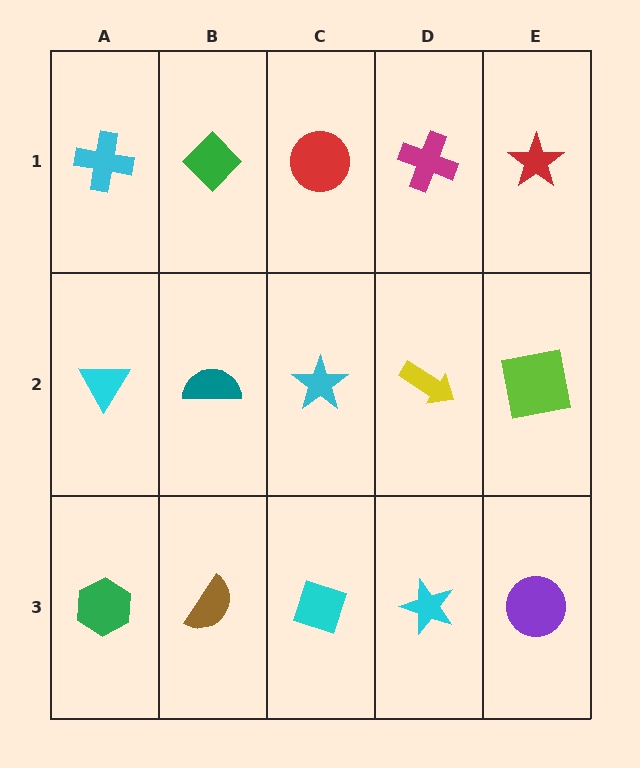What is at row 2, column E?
A lime square.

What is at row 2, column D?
A yellow arrow.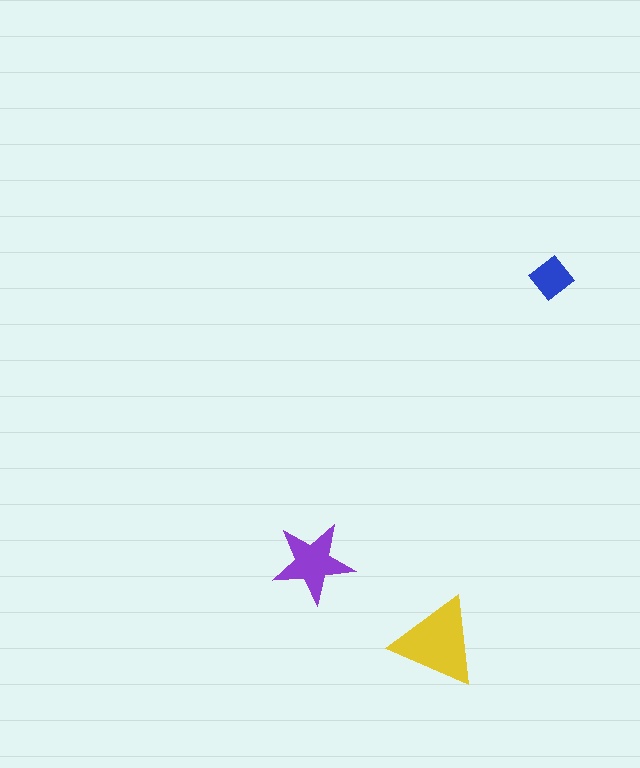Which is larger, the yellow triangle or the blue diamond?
The yellow triangle.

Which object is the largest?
The yellow triangle.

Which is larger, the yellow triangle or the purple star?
The yellow triangle.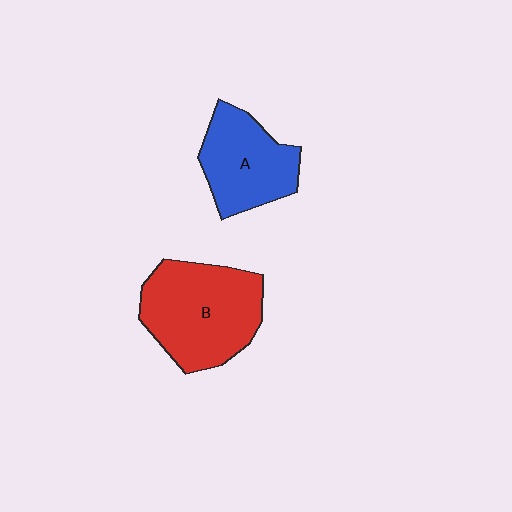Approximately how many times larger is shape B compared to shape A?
Approximately 1.4 times.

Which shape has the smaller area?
Shape A (blue).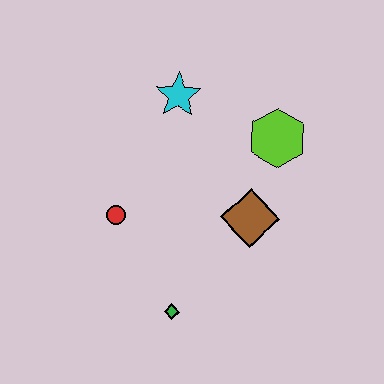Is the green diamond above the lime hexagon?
No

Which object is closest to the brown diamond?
The lime hexagon is closest to the brown diamond.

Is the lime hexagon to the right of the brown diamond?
Yes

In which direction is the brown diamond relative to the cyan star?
The brown diamond is below the cyan star.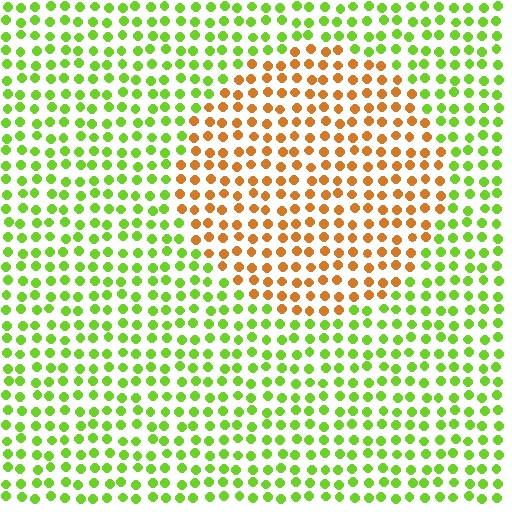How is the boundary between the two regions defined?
The boundary is defined purely by a slight shift in hue (about 68 degrees). Spacing, size, and orientation are identical on both sides.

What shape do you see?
I see a circle.